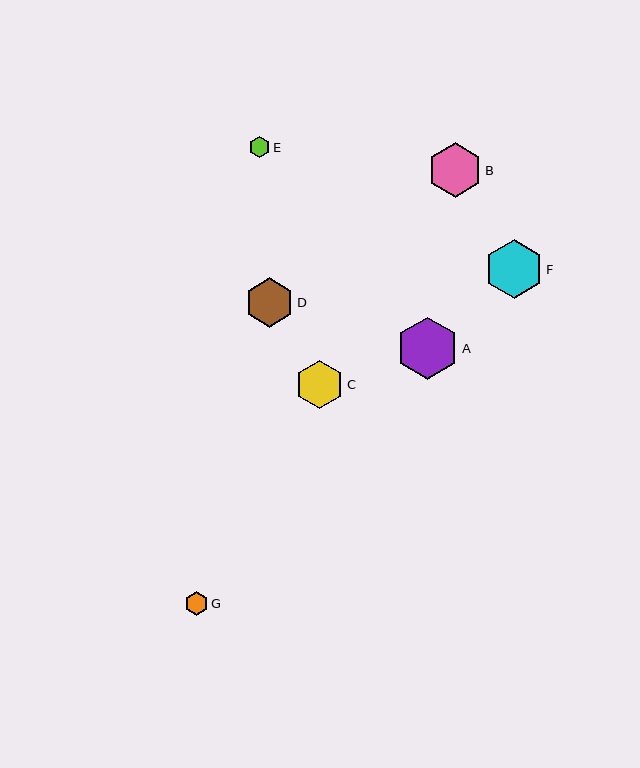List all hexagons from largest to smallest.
From largest to smallest: A, F, B, D, C, G, E.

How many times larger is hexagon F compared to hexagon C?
Hexagon F is approximately 1.2 times the size of hexagon C.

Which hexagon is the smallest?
Hexagon E is the smallest with a size of approximately 21 pixels.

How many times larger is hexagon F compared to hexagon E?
Hexagon F is approximately 2.8 times the size of hexagon E.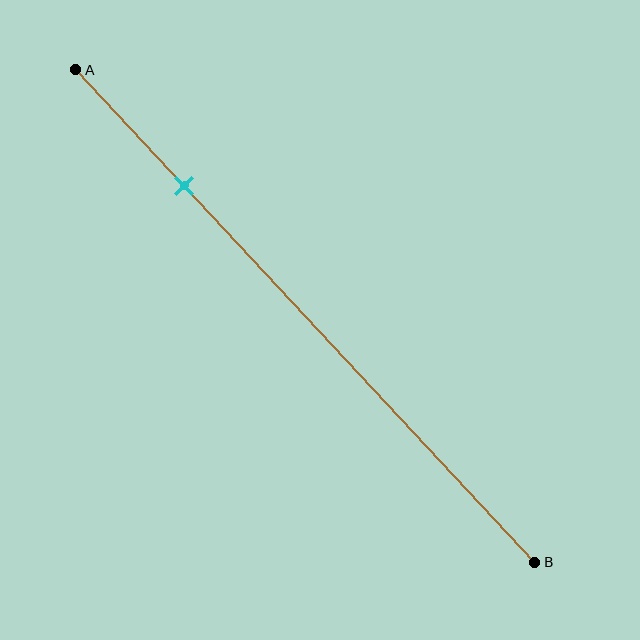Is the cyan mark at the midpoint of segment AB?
No, the mark is at about 25% from A, not at the 50% midpoint.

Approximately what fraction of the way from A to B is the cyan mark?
The cyan mark is approximately 25% of the way from A to B.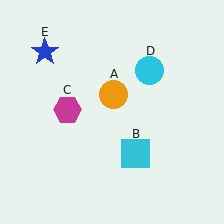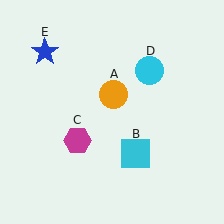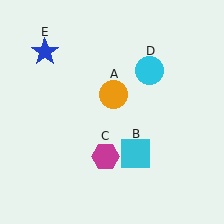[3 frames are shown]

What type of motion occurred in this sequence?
The magenta hexagon (object C) rotated counterclockwise around the center of the scene.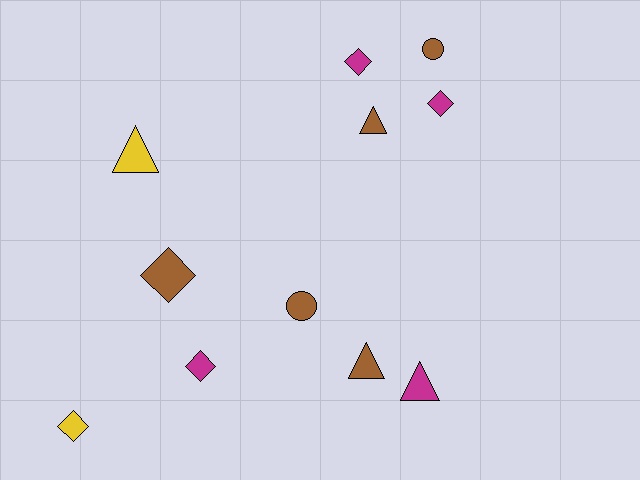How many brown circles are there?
There are 2 brown circles.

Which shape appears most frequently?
Diamond, with 5 objects.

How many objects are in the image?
There are 11 objects.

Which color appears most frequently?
Brown, with 5 objects.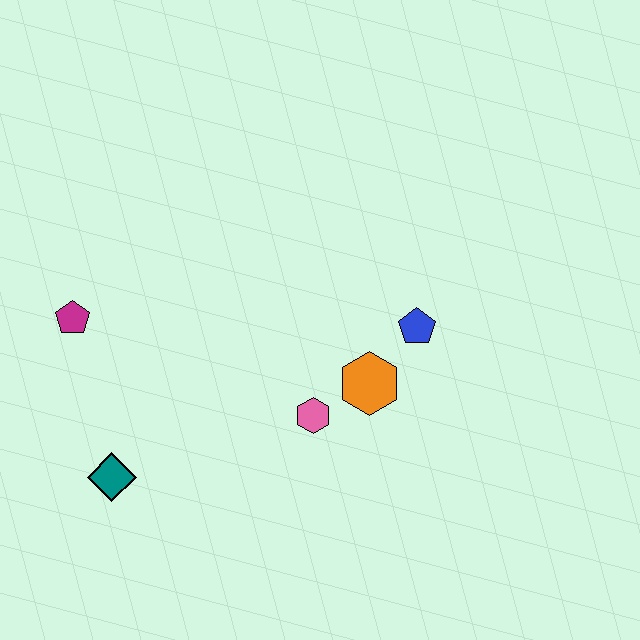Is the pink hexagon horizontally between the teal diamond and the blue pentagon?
Yes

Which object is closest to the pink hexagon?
The orange hexagon is closest to the pink hexagon.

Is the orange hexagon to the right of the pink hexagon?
Yes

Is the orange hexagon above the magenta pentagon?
No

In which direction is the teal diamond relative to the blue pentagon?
The teal diamond is to the left of the blue pentagon.